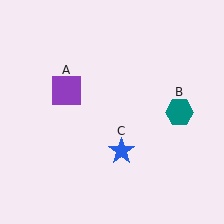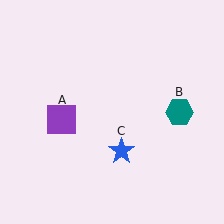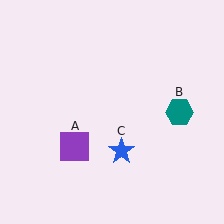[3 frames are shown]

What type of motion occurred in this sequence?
The purple square (object A) rotated counterclockwise around the center of the scene.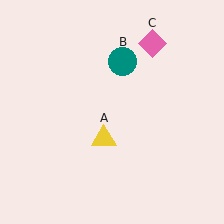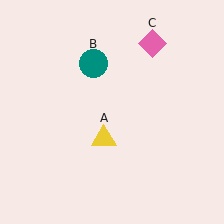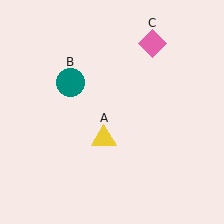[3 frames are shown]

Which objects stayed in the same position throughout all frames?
Yellow triangle (object A) and pink diamond (object C) remained stationary.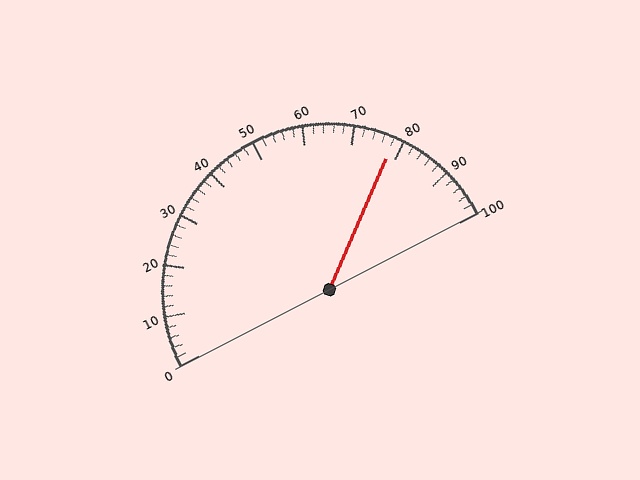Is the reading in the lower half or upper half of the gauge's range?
The reading is in the upper half of the range (0 to 100).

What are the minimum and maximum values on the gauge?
The gauge ranges from 0 to 100.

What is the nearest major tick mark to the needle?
The nearest major tick mark is 80.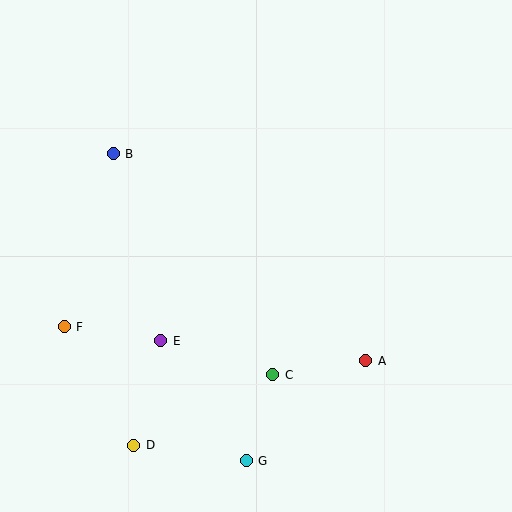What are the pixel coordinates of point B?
Point B is at (113, 154).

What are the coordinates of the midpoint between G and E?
The midpoint between G and E is at (204, 401).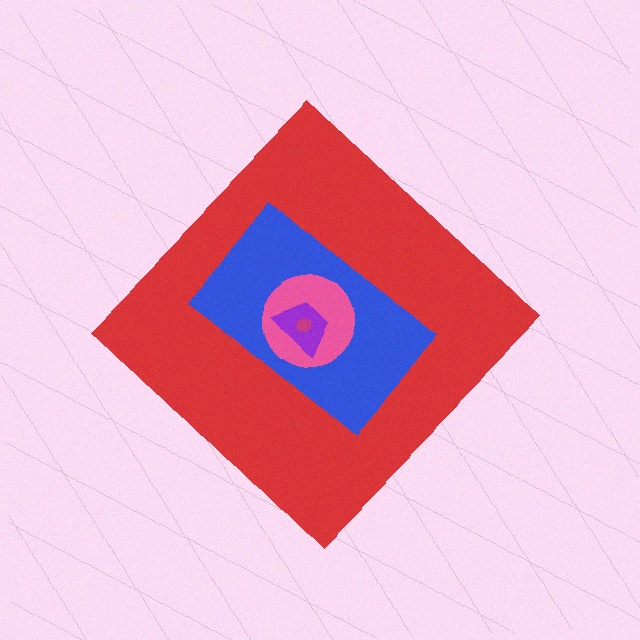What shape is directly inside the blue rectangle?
The pink circle.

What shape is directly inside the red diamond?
The blue rectangle.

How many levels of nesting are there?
5.